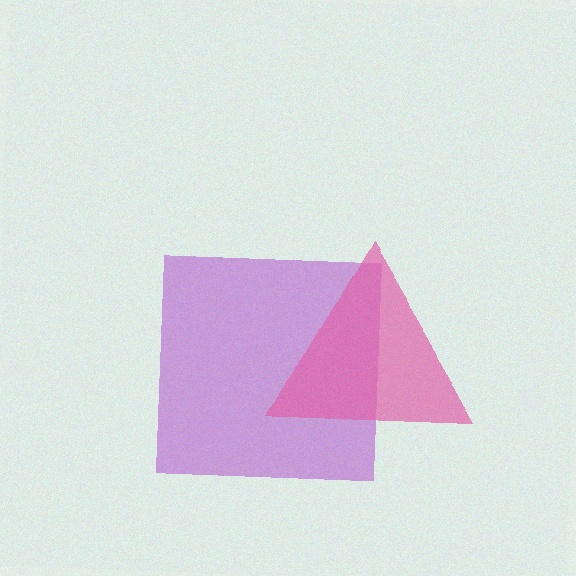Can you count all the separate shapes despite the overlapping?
Yes, there are 2 separate shapes.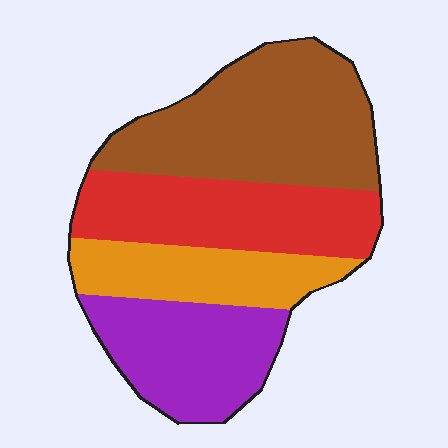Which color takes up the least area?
Orange, at roughly 20%.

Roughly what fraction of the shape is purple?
Purple takes up between a sixth and a third of the shape.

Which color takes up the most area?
Brown, at roughly 35%.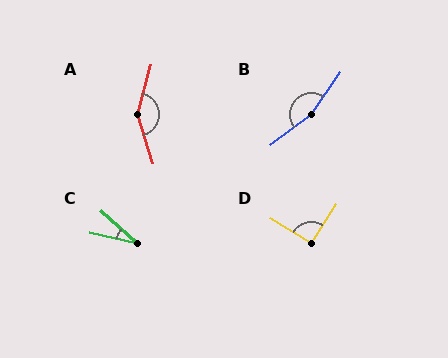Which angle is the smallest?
C, at approximately 29 degrees.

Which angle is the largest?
B, at approximately 162 degrees.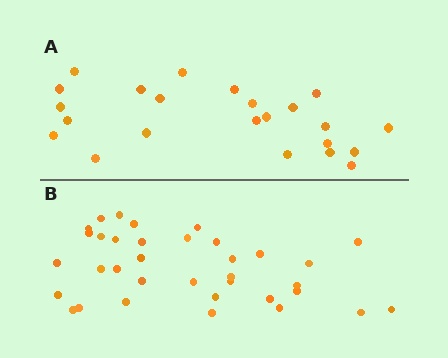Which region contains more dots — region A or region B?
Region B (the bottom region) has more dots.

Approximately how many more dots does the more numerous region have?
Region B has roughly 12 or so more dots than region A.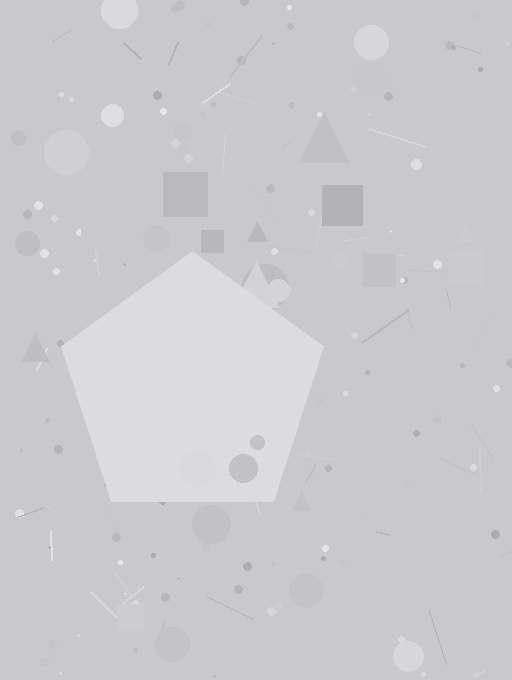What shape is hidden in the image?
A pentagon is hidden in the image.